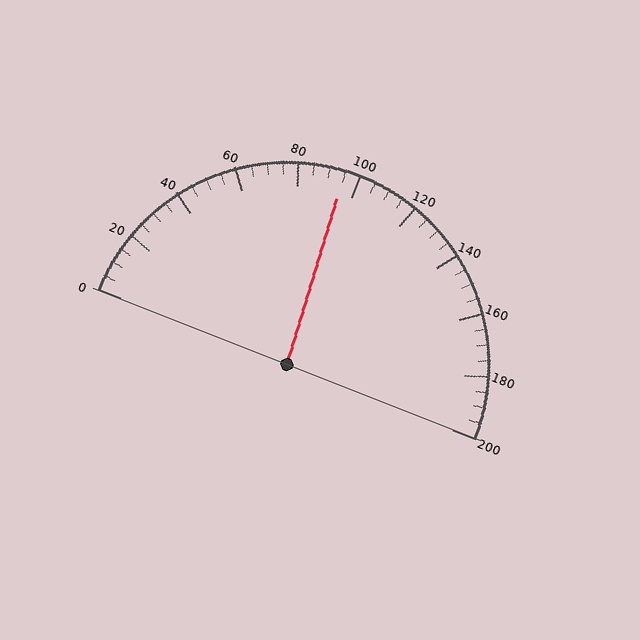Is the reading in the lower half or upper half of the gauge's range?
The reading is in the lower half of the range (0 to 200).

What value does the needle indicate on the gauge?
The needle indicates approximately 95.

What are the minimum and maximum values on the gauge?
The gauge ranges from 0 to 200.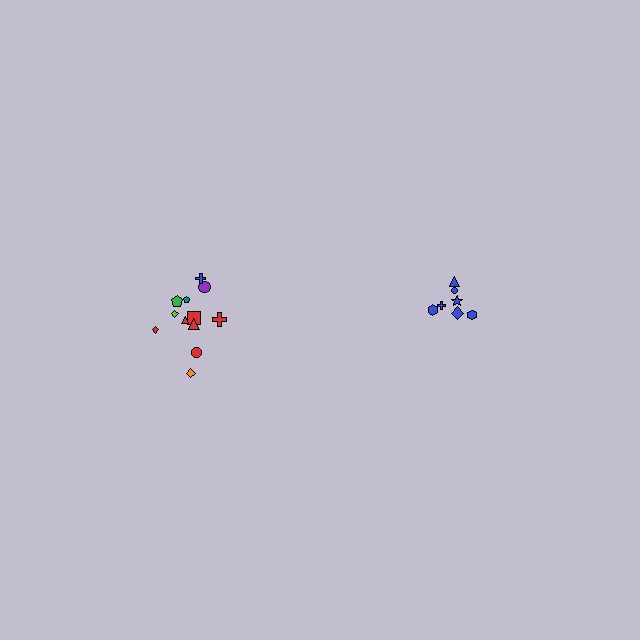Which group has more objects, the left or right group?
The left group.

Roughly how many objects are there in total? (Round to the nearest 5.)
Roughly 20 objects in total.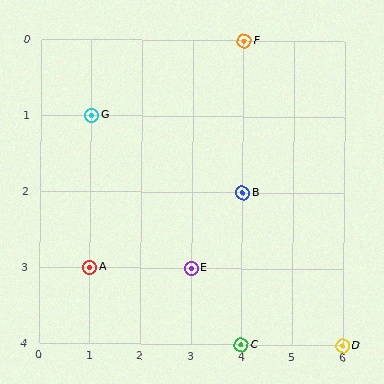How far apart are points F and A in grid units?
Points F and A are 3 columns and 3 rows apart (about 4.2 grid units diagonally).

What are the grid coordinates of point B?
Point B is at grid coordinates (4, 2).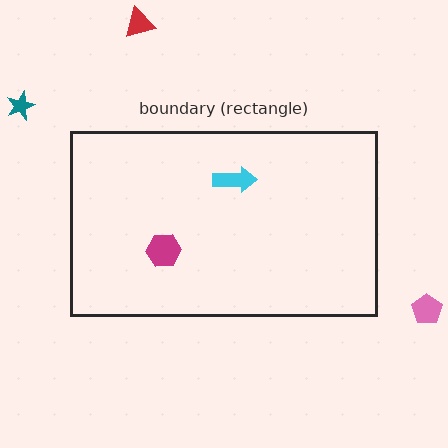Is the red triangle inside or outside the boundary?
Outside.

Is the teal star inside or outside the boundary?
Outside.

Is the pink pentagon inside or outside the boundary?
Outside.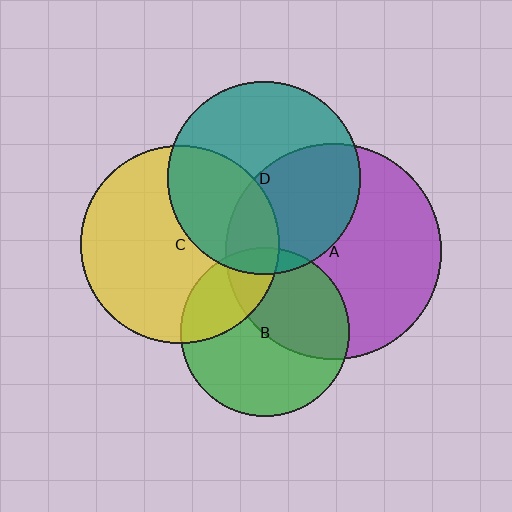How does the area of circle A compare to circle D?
Approximately 1.2 times.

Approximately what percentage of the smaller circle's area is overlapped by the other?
Approximately 35%.